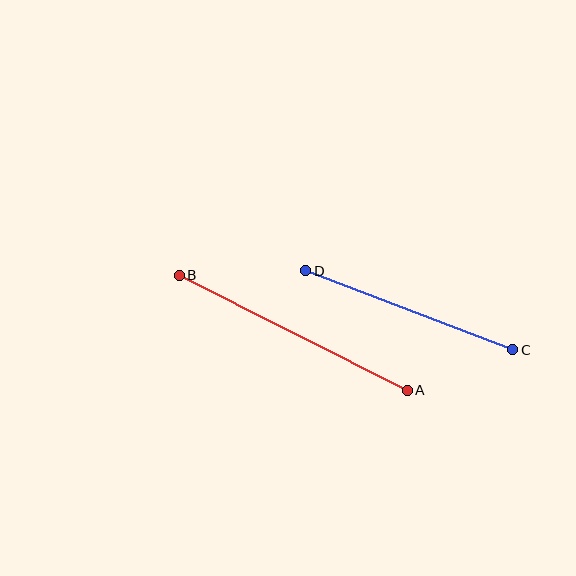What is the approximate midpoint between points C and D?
The midpoint is at approximately (409, 310) pixels.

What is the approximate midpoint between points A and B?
The midpoint is at approximately (293, 333) pixels.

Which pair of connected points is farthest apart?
Points A and B are farthest apart.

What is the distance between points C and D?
The distance is approximately 222 pixels.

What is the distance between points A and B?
The distance is approximately 256 pixels.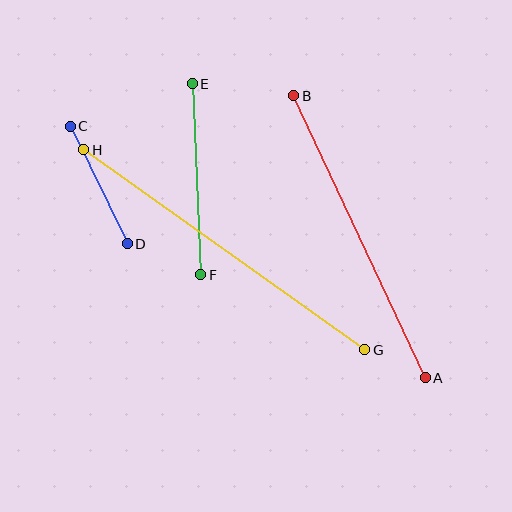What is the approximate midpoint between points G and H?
The midpoint is at approximately (224, 250) pixels.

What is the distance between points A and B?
The distance is approximately 311 pixels.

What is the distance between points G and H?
The distance is approximately 345 pixels.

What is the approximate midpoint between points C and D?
The midpoint is at approximately (99, 185) pixels.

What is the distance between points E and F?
The distance is approximately 191 pixels.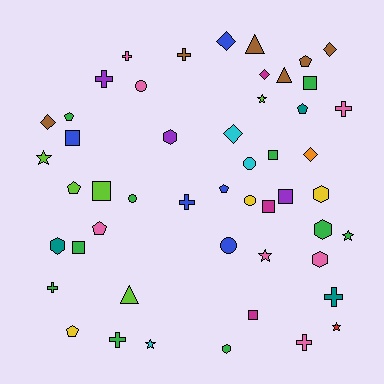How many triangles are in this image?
There are 3 triangles.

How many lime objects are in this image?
There are 5 lime objects.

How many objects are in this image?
There are 50 objects.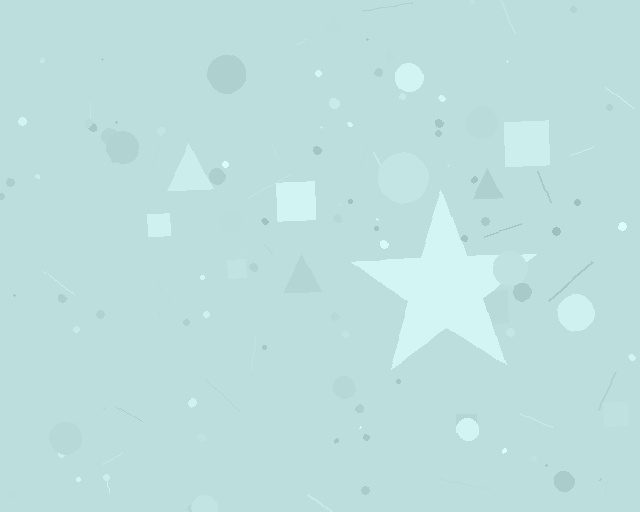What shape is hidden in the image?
A star is hidden in the image.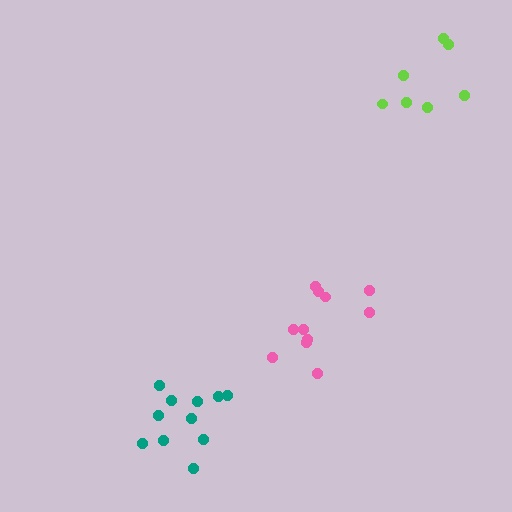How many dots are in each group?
Group 1: 7 dots, Group 2: 11 dots, Group 3: 11 dots (29 total).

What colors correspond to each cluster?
The clusters are colored: lime, teal, pink.